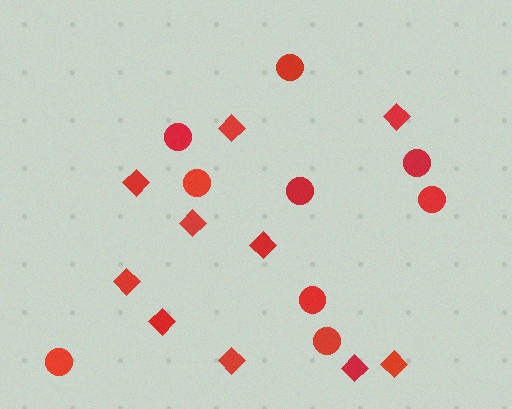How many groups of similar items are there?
There are 2 groups: one group of circles (9) and one group of diamonds (10).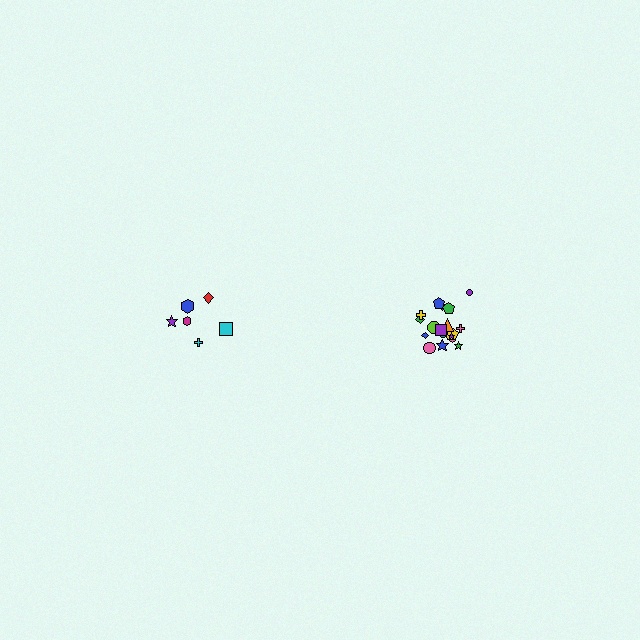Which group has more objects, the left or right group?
The right group.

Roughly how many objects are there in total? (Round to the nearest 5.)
Roughly 25 objects in total.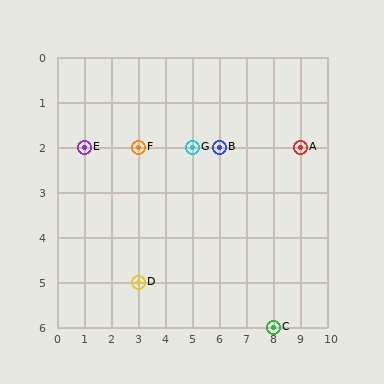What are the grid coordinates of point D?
Point D is at grid coordinates (3, 5).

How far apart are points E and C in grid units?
Points E and C are 7 columns and 4 rows apart (about 8.1 grid units diagonally).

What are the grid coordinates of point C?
Point C is at grid coordinates (8, 6).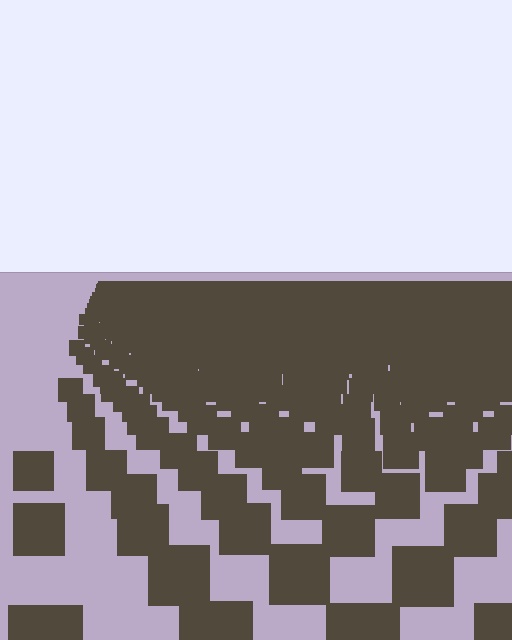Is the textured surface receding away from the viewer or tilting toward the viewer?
The surface is receding away from the viewer. Texture elements get smaller and denser toward the top.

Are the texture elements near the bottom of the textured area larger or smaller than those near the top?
Larger. Near the bottom, elements are closer to the viewer and appear at a bigger on-screen size.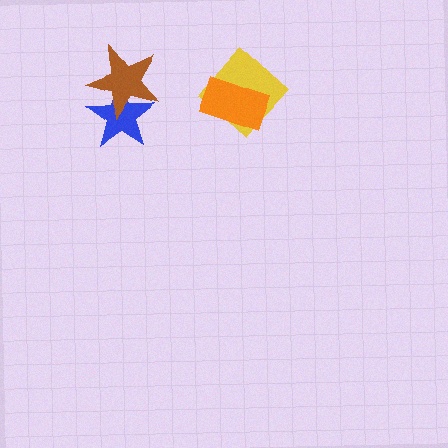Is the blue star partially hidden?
Yes, it is partially covered by another shape.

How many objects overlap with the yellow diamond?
1 object overlaps with the yellow diamond.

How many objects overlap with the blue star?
1 object overlaps with the blue star.